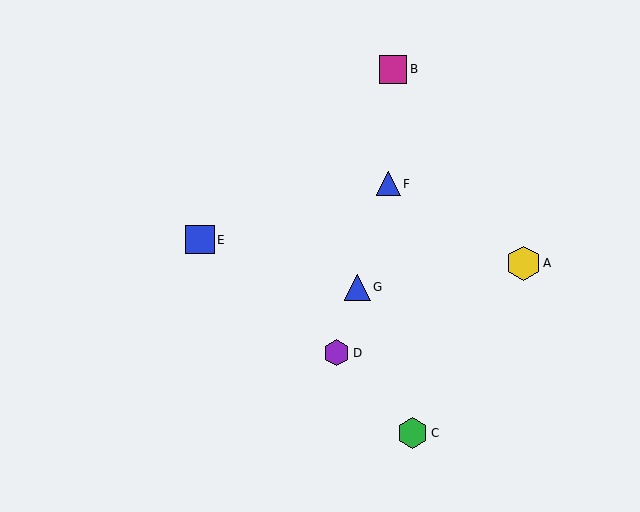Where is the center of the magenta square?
The center of the magenta square is at (393, 69).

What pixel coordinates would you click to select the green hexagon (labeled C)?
Click at (412, 433) to select the green hexagon C.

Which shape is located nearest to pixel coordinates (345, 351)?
The purple hexagon (labeled D) at (337, 353) is nearest to that location.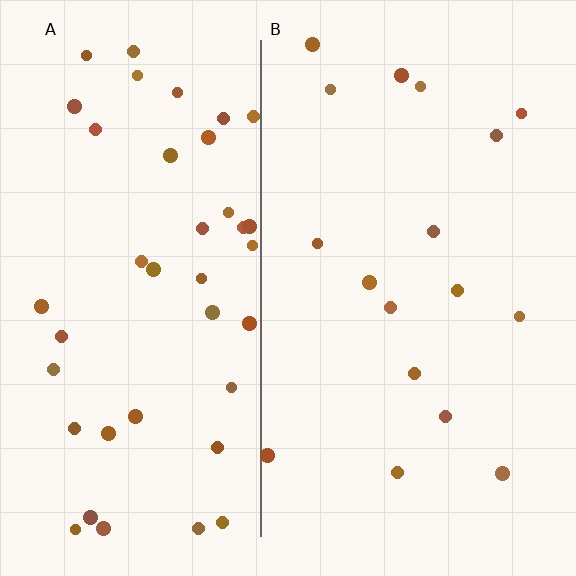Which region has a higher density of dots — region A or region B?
A (the left).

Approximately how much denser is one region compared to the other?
Approximately 2.4× — region A over region B.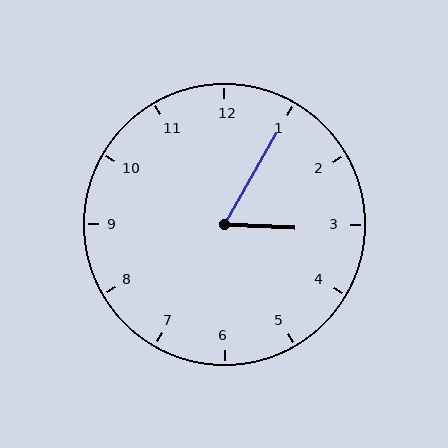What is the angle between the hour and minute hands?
Approximately 62 degrees.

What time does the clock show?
3:05.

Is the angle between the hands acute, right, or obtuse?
It is acute.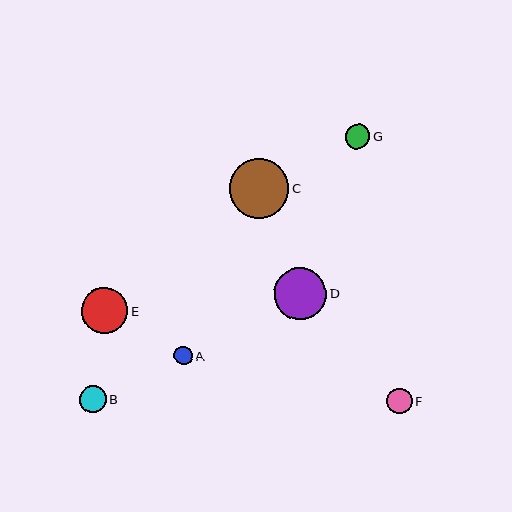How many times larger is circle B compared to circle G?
Circle B is approximately 1.1 times the size of circle G.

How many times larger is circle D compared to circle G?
Circle D is approximately 2.1 times the size of circle G.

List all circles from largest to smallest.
From largest to smallest: C, D, E, B, F, G, A.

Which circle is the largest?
Circle C is the largest with a size of approximately 59 pixels.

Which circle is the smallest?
Circle A is the smallest with a size of approximately 19 pixels.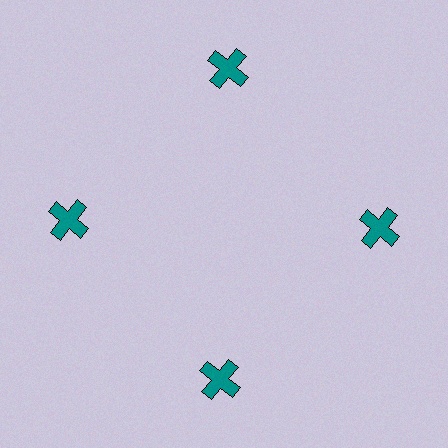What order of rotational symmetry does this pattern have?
This pattern has 4-fold rotational symmetry.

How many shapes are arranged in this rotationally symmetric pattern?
There are 4 shapes, arranged in 4 groups of 1.